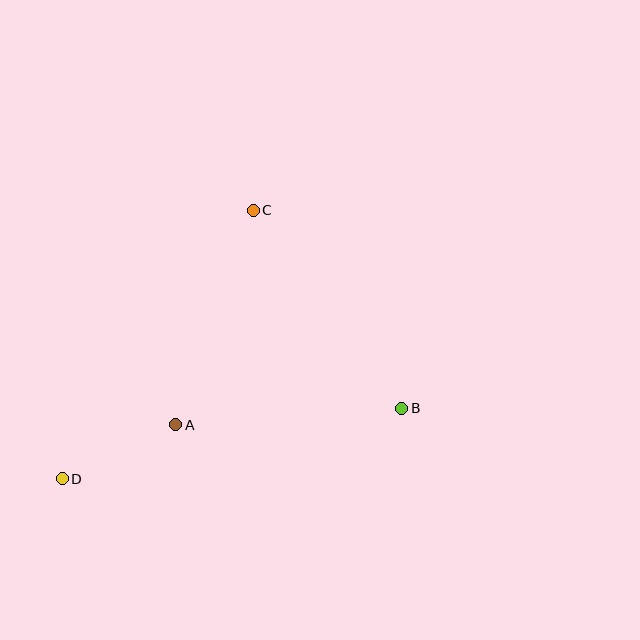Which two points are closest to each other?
Points A and D are closest to each other.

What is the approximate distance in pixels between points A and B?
The distance between A and B is approximately 227 pixels.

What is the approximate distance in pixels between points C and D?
The distance between C and D is approximately 330 pixels.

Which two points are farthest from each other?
Points B and D are farthest from each other.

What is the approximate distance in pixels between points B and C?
The distance between B and C is approximately 247 pixels.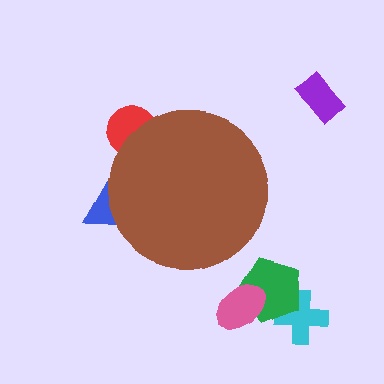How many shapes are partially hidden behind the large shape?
2 shapes are partially hidden.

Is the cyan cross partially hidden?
No, the cyan cross is fully visible.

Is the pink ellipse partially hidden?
No, the pink ellipse is fully visible.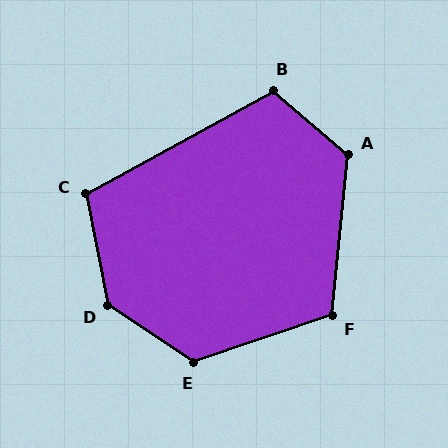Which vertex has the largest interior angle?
D, at approximately 135 degrees.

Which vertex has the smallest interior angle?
C, at approximately 107 degrees.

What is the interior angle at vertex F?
Approximately 114 degrees (obtuse).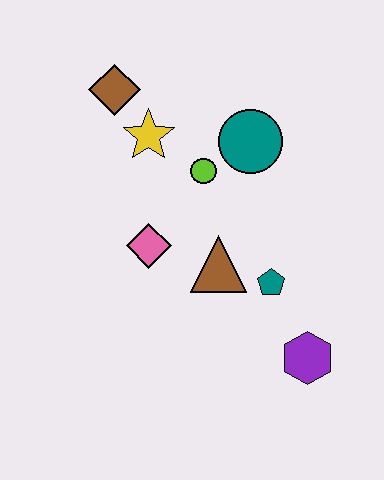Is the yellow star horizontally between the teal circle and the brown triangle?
No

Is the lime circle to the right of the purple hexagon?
No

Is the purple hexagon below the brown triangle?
Yes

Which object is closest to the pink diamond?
The brown triangle is closest to the pink diamond.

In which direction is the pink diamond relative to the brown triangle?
The pink diamond is to the left of the brown triangle.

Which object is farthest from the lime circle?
The purple hexagon is farthest from the lime circle.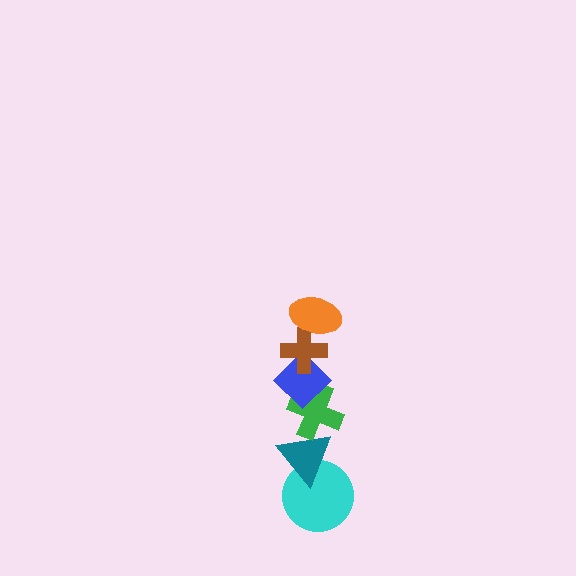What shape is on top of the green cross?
The blue diamond is on top of the green cross.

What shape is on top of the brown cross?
The orange ellipse is on top of the brown cross.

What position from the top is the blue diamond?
The blue diamond is 3rd from the top.